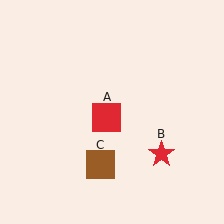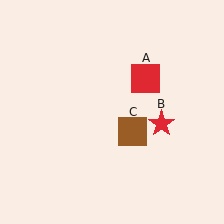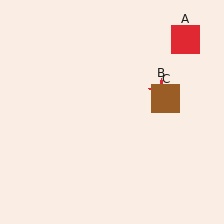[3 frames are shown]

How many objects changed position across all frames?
3 objects changed position: red square (object A), red star (object B), brown square (object C).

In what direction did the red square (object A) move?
The red square (object A) moved up and to the right.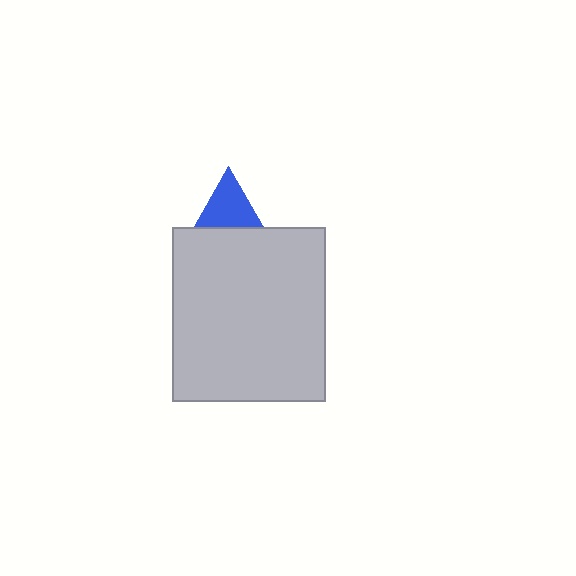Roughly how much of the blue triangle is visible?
A small part of it is visible (roughly 43%).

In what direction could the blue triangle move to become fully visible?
The blue triangle could move up. That would shift it out from behind the light gray rectangle entirely.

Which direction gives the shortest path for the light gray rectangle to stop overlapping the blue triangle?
Moving down gives the shortest separation.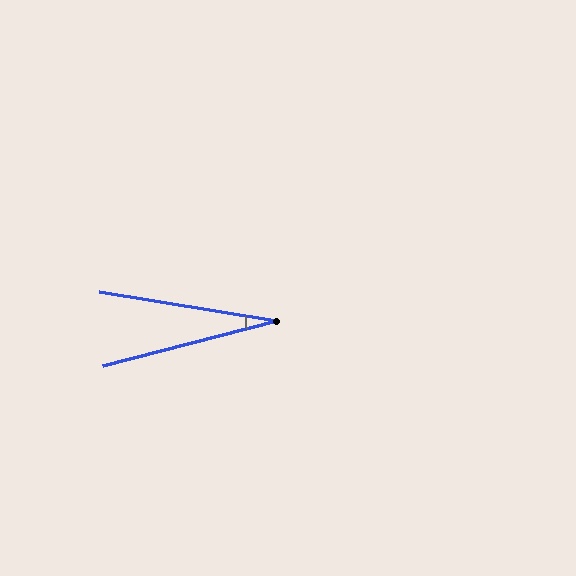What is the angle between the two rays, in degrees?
Approximately 24 degrees.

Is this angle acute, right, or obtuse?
It is acute.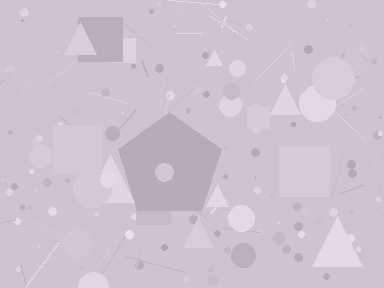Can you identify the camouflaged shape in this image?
The camouflaged shape is a pentagon.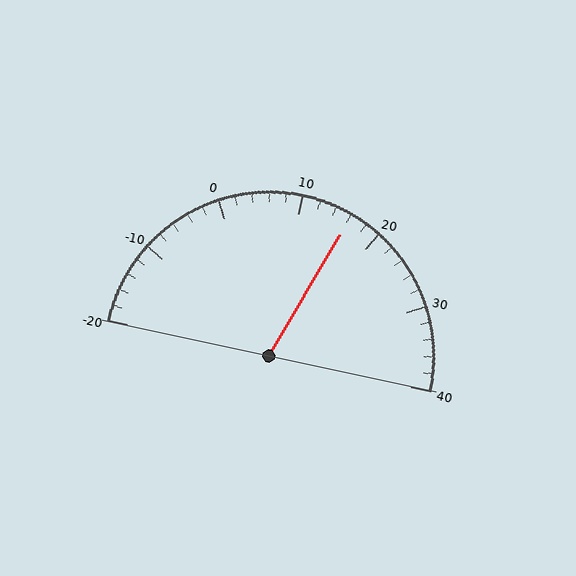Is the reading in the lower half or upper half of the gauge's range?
The reading is in the upper half of the range (-20 to 40).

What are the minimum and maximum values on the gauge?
The gauge ranges from -20 to 40.